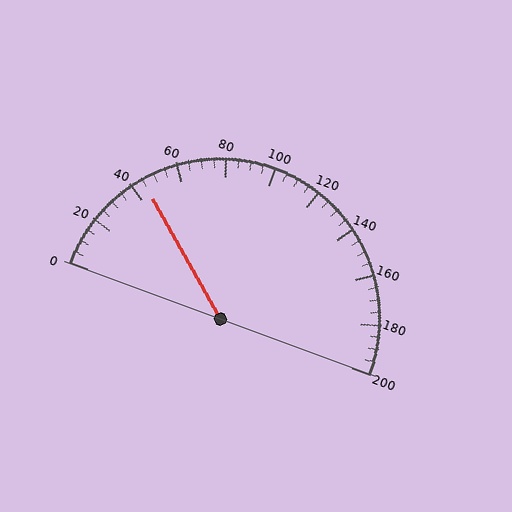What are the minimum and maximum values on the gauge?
The gauge ranges from 0 to 200.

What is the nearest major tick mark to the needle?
The nearest major tick mark is 40.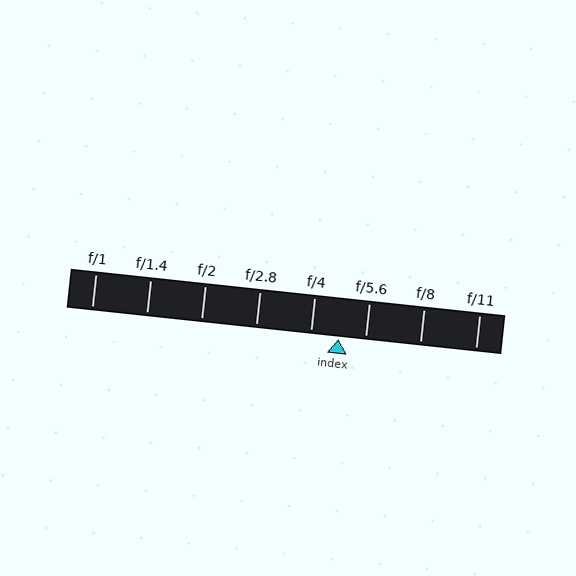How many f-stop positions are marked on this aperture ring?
There are 8 f-stop positions marked.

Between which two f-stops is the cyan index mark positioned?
The index mark is between f/4 and f/5.6.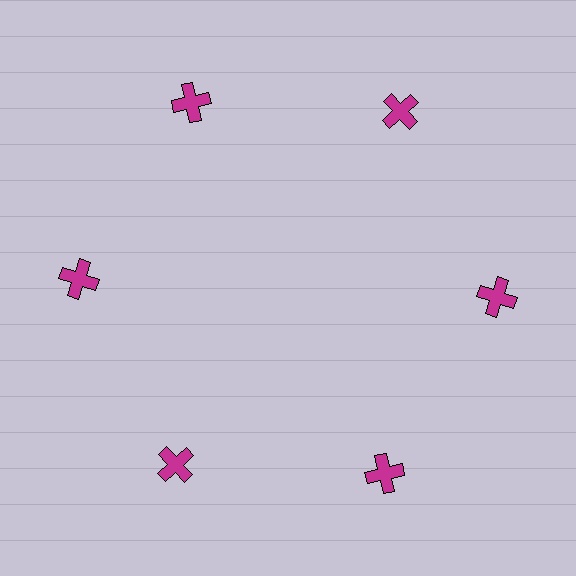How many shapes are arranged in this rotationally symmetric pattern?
There are 6 shapes, arranged in 6 groups of 1.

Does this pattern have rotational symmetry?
Yes, this pattern has 6-fold rotational symmetry. It looks the same after rotating 60 degrees around the center.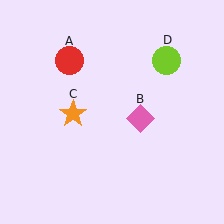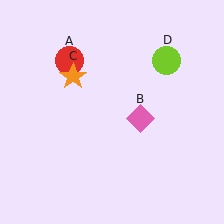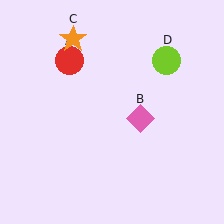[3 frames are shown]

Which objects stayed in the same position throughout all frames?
Red circle (object A) and pink diamond (object B) and lime circle (object D) remained stationary.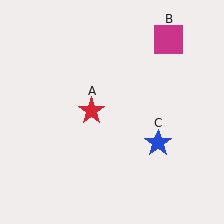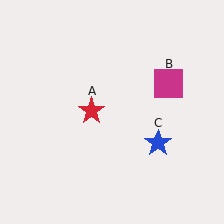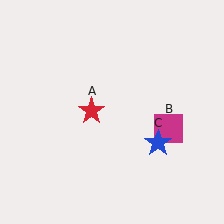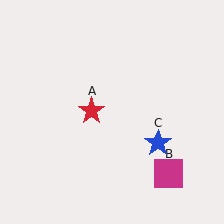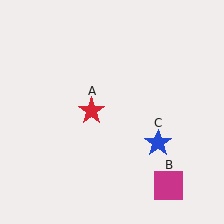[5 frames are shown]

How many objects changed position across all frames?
1 object changed position: magenta square (object B).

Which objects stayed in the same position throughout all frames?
Red star (object A) and blue star (object C) remained stationary.